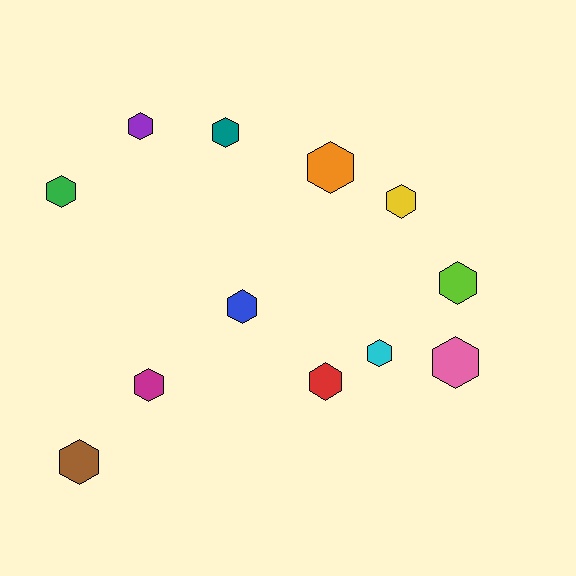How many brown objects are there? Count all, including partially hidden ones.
There is 1 brown object.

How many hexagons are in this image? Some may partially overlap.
There are 12 hexagons.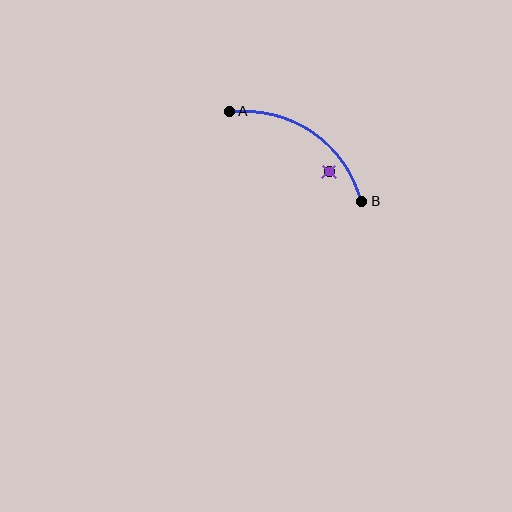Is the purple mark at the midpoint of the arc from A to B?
No — the purple mark does not lie on the arc at all. It sits slightly inside the curve.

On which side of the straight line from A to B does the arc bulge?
The arc bulges above and to the right of the straight line connecting A and B.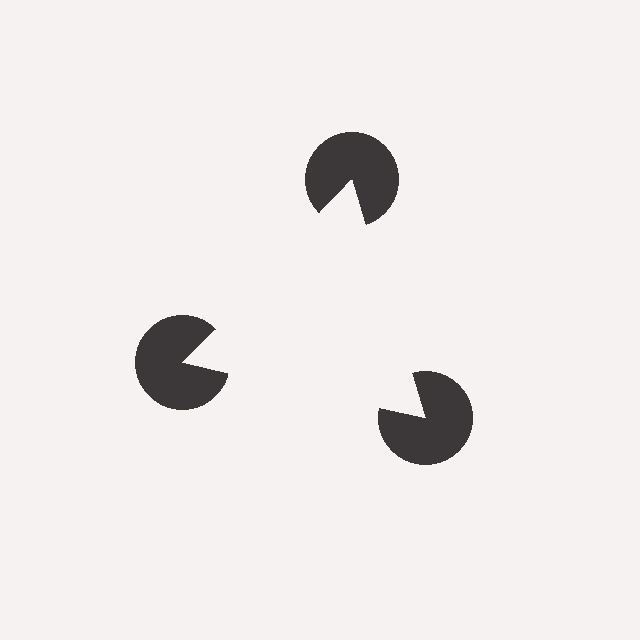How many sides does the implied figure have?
3 sides.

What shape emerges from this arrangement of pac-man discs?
An illusory triangle — its edges are inferred from the aligned wedge cuts in the pac-man discs, not physically drawn.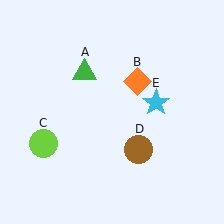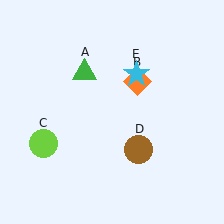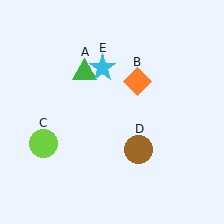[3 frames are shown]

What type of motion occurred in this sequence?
The cyan star (object E) rotated counterclockwise around the center of the scene.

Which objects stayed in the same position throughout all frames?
Green triangle (object A) and orange diamond (object B) and lime circle (object C) and brown circle (object D) remained stationary.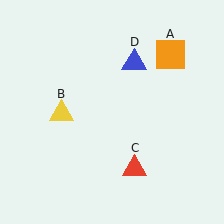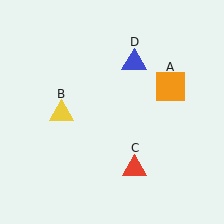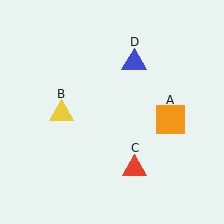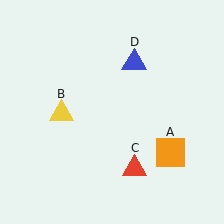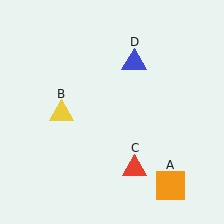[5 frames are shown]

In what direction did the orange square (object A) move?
The orange square (object A) moved down.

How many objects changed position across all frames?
1 object changed position: orange square (object A).